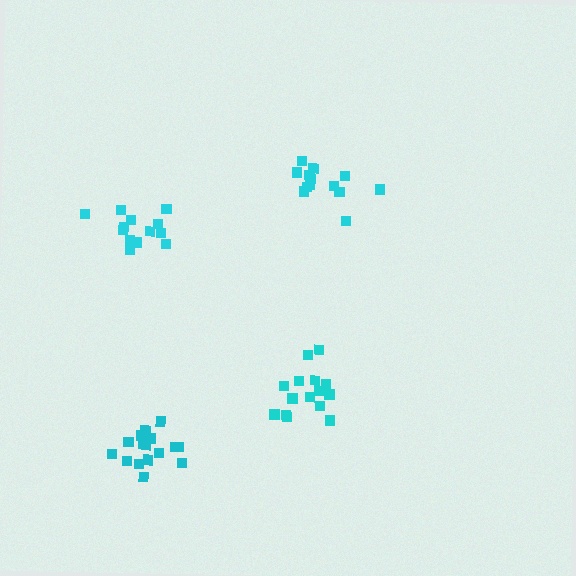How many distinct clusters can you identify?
There are 4 distinct clusters.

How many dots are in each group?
Group 1: 15 dots, Group 2: 13 dots, Group 3: 16 dots, Group 4: 13 dots (57 total).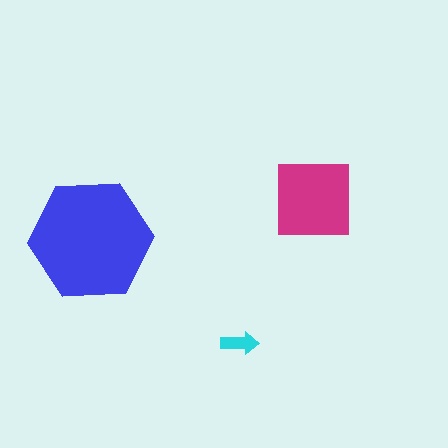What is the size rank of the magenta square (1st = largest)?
2nd.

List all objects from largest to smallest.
The blue hexagon, the magenta square, the cyan arrow.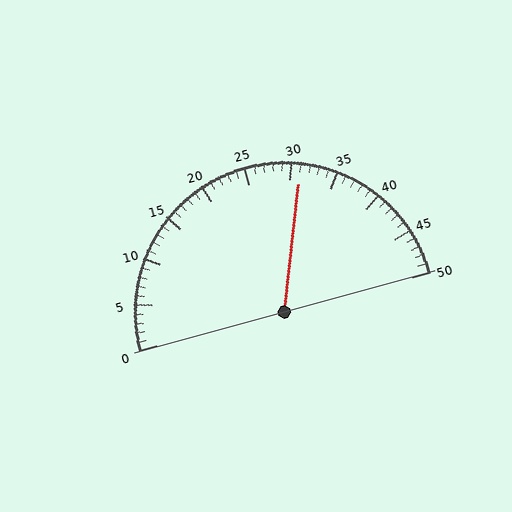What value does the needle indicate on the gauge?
The needle indicates approximately 31.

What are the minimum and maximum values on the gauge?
The gauge ranges from 0 to 50.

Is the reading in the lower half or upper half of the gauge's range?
The reading is in the upper half of the range (0 to 50).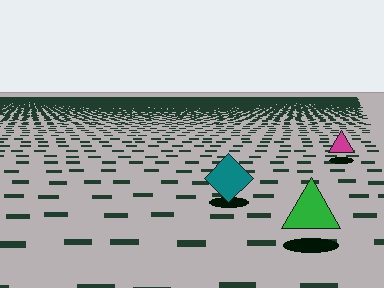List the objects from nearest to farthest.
From nearest to farthest: the green triangle, the teal diamond, the magenta triangle.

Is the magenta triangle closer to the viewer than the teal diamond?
No. The teal diamond is closer — you can tell from the texture gradient: the ground texture is coarser near it.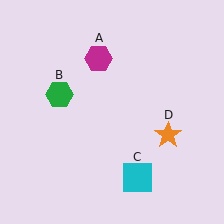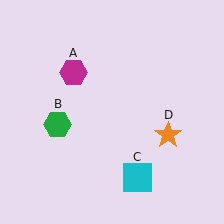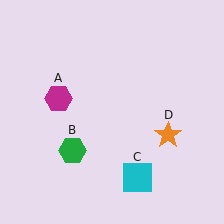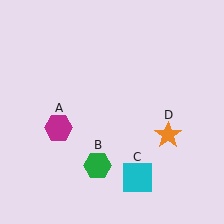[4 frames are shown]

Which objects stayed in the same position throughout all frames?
Cyan square (object C) and orange star (object D) remained stationary.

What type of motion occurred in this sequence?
The magenta hexagon (object A), green hexagon (object B) rotated counterclockwise around the center of the scene.